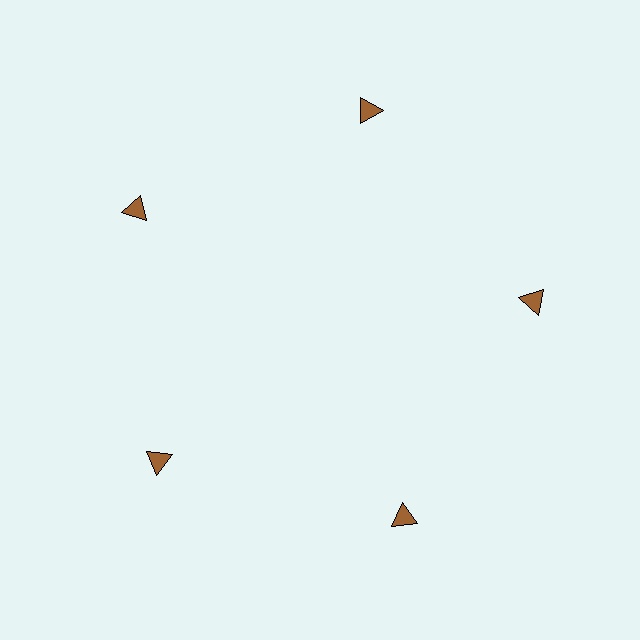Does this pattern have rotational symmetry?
Yes, this pattern has 5-fold rotational symmetry. It looks the same after rotating 72 degrees around the center.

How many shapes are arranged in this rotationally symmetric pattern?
There are 5 shapes, arranged in 5 groups of 1.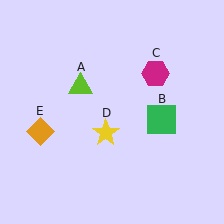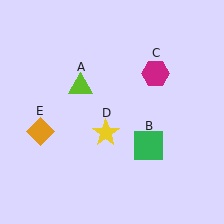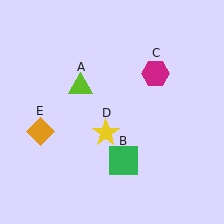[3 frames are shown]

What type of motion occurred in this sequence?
The green square (object B) rotated clockwise around the center of the scene.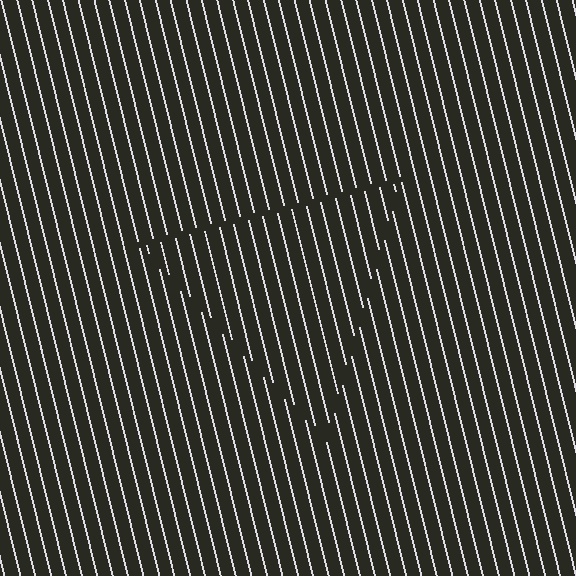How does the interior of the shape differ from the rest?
The interior of the shape contains the same grating, shifted by half a period — the contour is defined by the phase discontinuity where line-ends from the inner and outer gratings abut.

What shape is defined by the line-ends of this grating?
An illusory triangle. The interior of the shape contains the same grating, shifted by half a period — the contour is defined by the phase discontinuity where line-ends from the inner and outer gratings abut.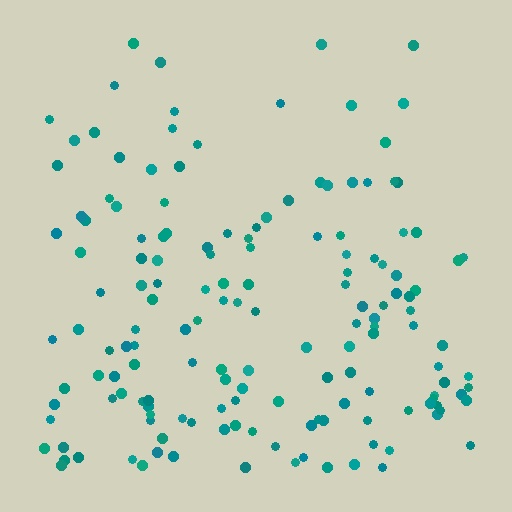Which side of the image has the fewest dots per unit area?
The top.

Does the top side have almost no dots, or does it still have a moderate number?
Still a moderate number, just noticeably fewer than the bottom.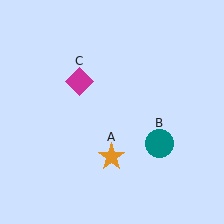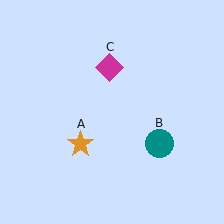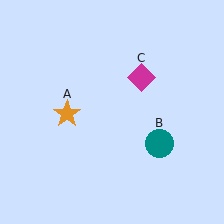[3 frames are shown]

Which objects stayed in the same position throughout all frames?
Teal circle (object B) remained stationary.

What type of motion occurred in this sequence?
The orange star (object A), magenta diamond (object C) rotated clockwise around the center of the scene.